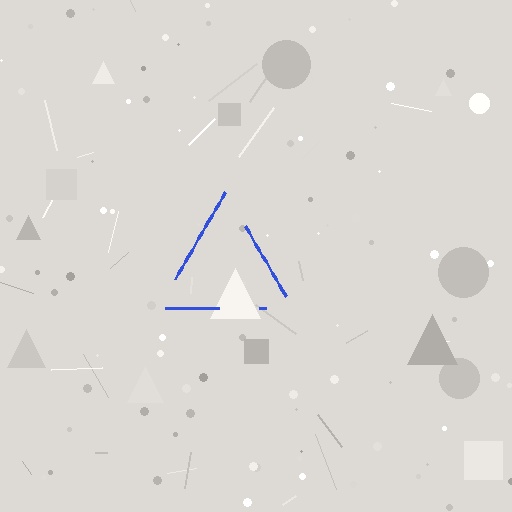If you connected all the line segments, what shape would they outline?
They would outline a triangle.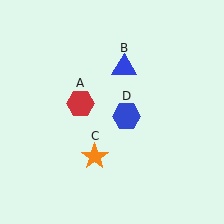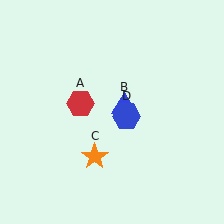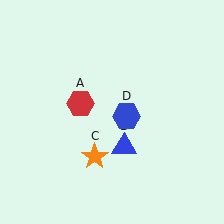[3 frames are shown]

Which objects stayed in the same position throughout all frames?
Red hexagon (object A) and orange star (object C) and blue hexagon (object D) remained stationary.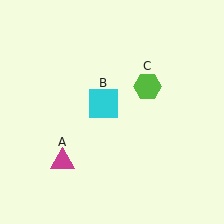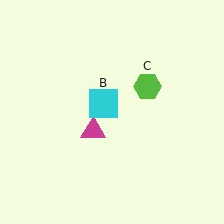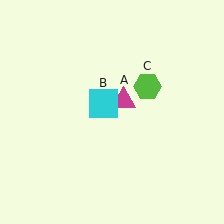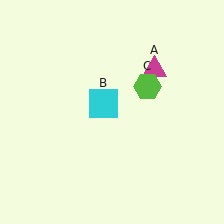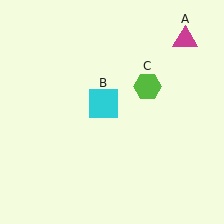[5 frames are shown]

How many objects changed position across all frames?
1 object changed position: magenta triangle (object A).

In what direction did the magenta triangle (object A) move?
The magenta triangle (object A) moved up and to the right.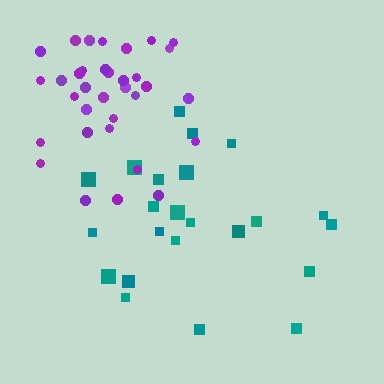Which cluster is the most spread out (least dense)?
Teal.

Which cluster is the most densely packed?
Purple.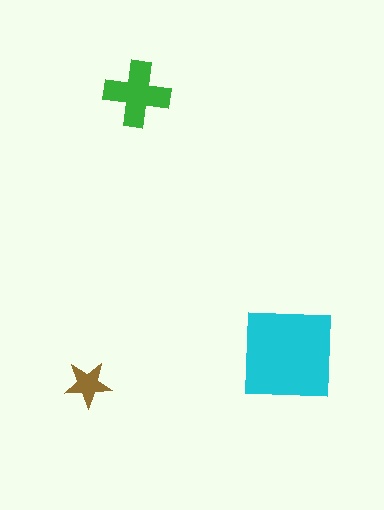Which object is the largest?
The cyan square.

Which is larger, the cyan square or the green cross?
The cyan square.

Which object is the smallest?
The brown star.